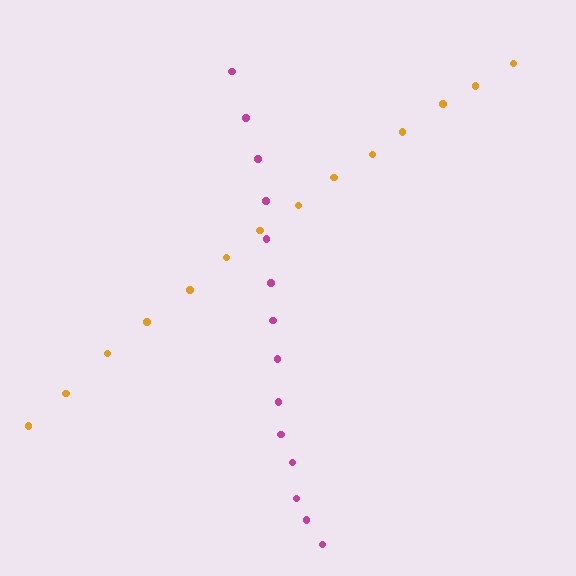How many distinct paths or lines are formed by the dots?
There are 2 distinct paths.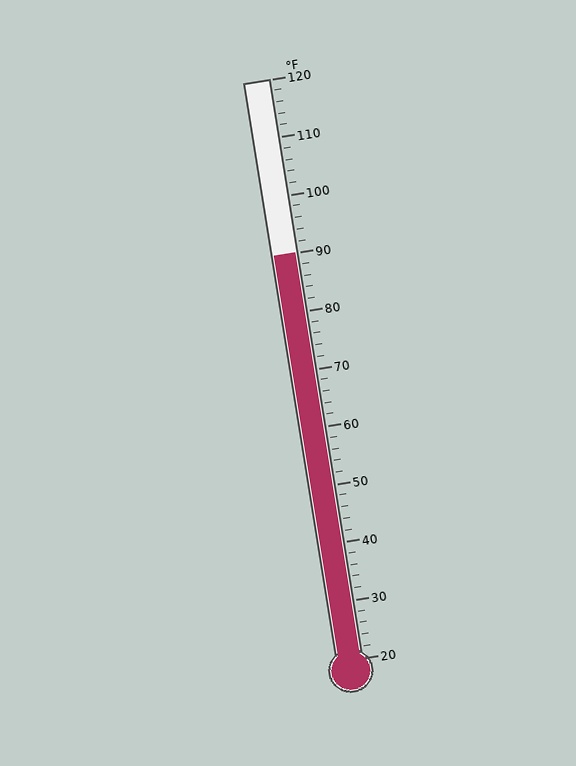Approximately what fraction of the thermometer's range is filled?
The thermometer is filled to approximately 70% of its range.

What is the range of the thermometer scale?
The thermometer scale ranges from 20°F to 120°F.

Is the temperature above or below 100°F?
The temperature is below 100°F.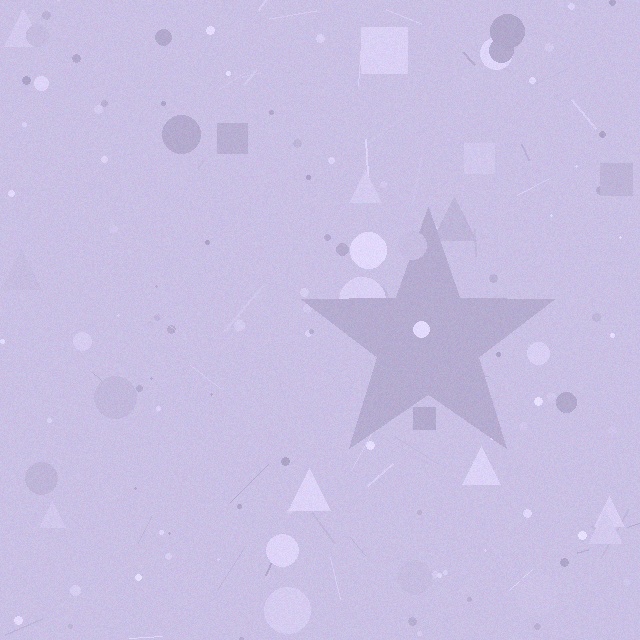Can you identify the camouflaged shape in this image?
The camouflaged shape is a star.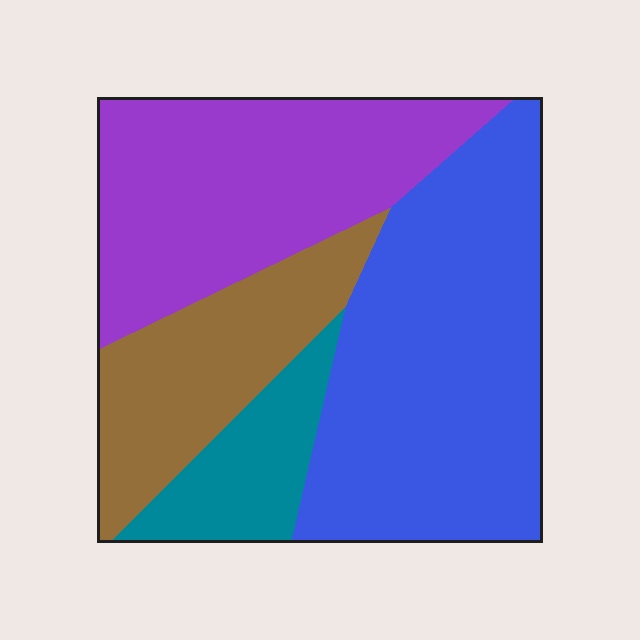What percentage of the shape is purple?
Purple takes up about one third (1/3) of the shape.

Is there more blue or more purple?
Blue.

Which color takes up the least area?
Teal, at roughly 10%.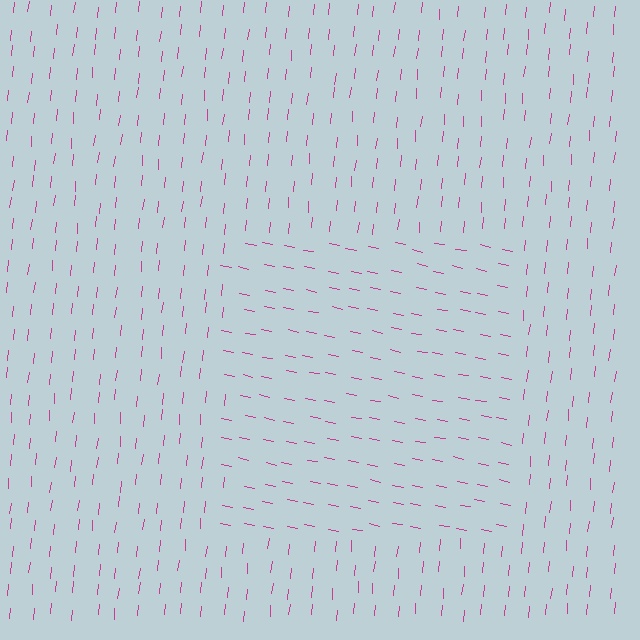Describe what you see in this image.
The image is filled with small magenta line segments. A rectangle region in the image has lines oriented differently from the surrounding lines, creating a visible texture boundary.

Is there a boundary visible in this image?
Yes, there is a texture boundary formed by a change in line orientation.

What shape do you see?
I see a rectangle.